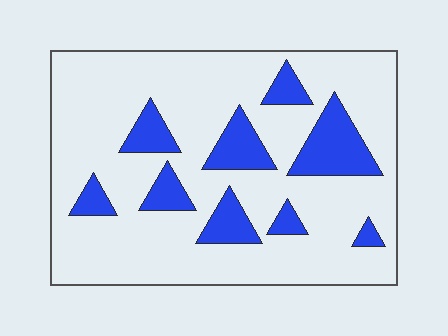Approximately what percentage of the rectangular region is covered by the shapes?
Approximately 20%.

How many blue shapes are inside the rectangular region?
9.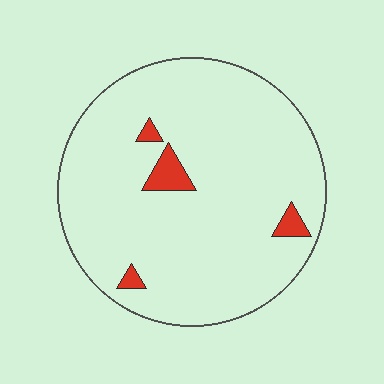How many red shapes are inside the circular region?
4.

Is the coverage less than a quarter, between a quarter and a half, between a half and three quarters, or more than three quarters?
Less than a quarter.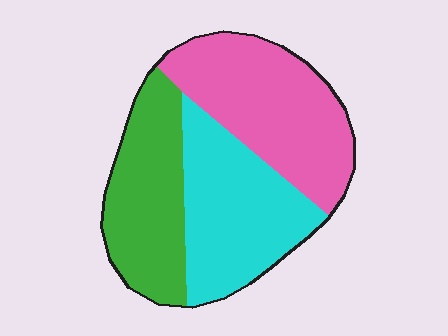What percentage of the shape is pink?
Pink covers around 35% of the shape.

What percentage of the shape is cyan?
Cyan covers roughly 35% of the shape.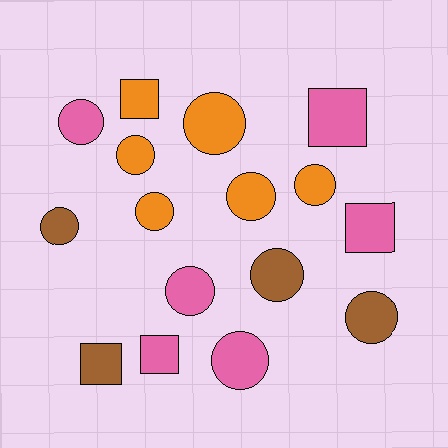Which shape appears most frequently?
Circle, with 11 objects.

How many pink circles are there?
There are 3 pink circles.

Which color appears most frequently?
Pink, with 6 objects.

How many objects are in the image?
There are 16 objects.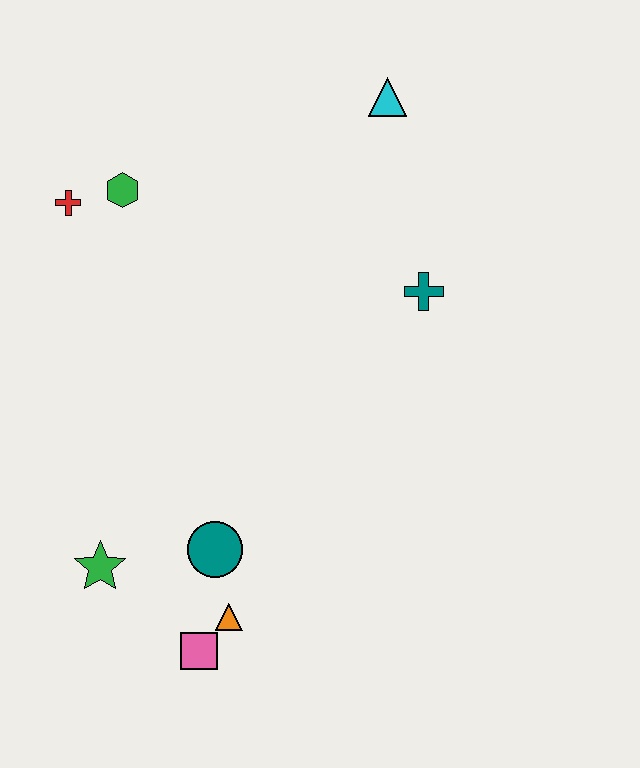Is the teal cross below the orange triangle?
No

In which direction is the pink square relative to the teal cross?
The pink square is below the teal cross.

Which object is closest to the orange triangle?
The pink square is closest to the orange triangle.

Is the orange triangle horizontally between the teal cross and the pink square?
Yes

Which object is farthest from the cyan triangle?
The pink square is farthest from the cyan triangle.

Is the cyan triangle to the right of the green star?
Yes